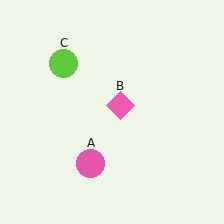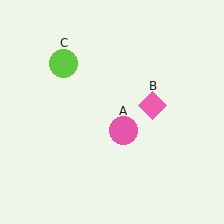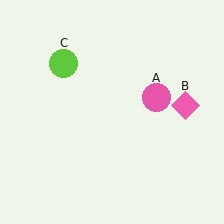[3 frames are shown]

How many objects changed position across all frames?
2 objects changed position: pink circle (object A), pink diamond (object B).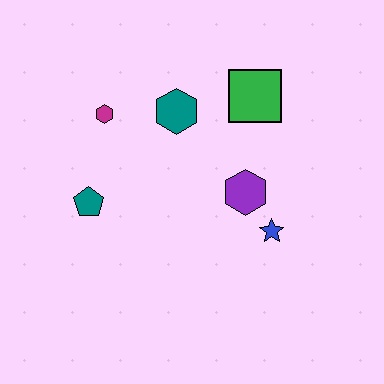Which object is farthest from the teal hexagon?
The blue star is farthest from the teal hexagon.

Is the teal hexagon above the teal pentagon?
Yes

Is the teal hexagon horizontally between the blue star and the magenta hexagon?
Yes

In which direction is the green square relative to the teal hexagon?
The green square is to the right of the teal hexagon.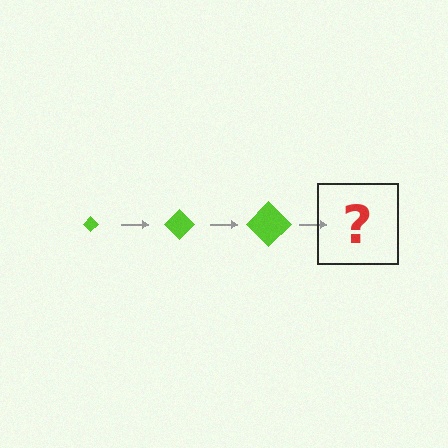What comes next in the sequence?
The next element should be a lime diamond, larger than the previous one.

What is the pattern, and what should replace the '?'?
The pattern is that the diamond gets progressively larger each step. The '?' should be a lime diamond, larger than the previous one.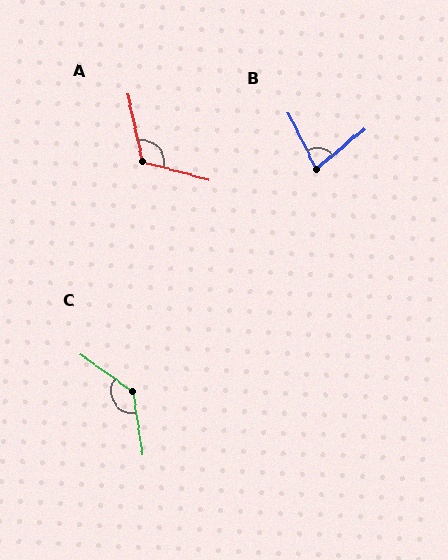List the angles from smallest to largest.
B (76°), A (117°), C (134°).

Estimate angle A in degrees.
Approximately 117 degrees.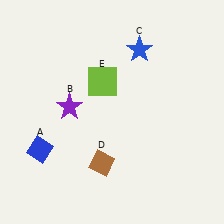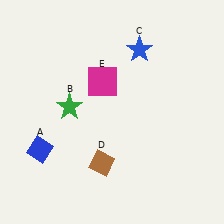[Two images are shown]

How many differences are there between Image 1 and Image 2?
There are 2 differences between the two images.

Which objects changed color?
B changed from purple to green. E changed from lime to magenta.